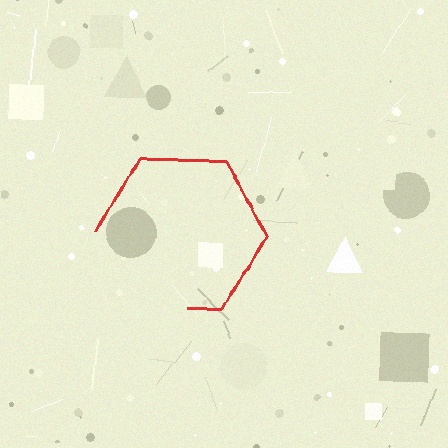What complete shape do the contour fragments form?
The contour fragments form a hexagon.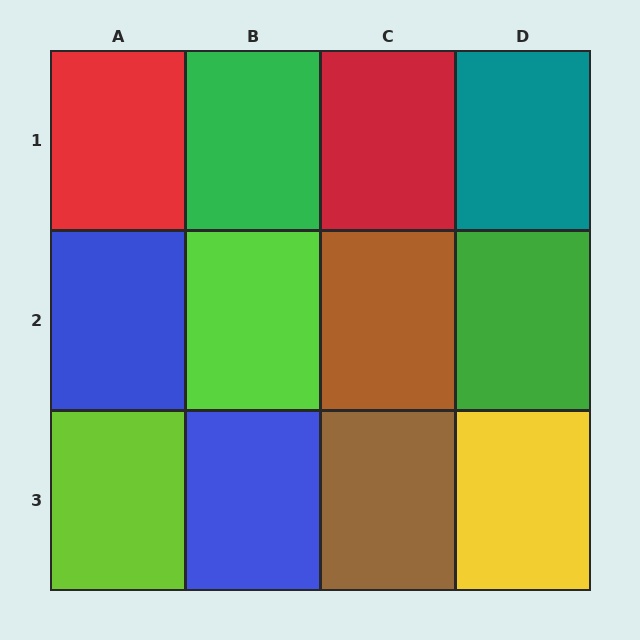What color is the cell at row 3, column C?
Brown.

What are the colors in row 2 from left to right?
Blue, lime, brown, green.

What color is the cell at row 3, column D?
Yellow.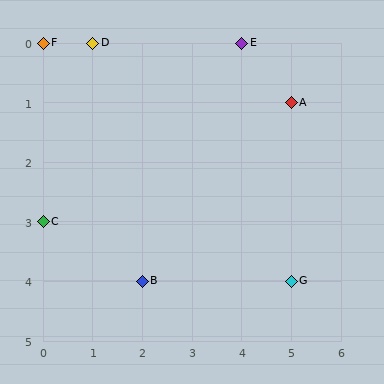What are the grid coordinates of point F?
Point F is at grid coordinates (0, 0).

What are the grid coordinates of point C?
Point C is at grid coordinates (0, 3).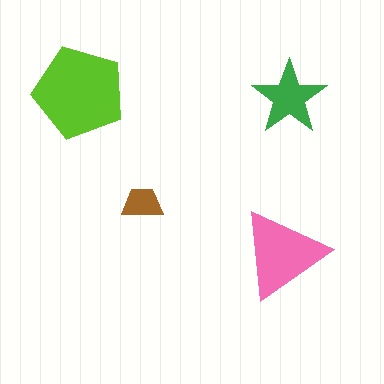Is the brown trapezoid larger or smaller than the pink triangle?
Smaller.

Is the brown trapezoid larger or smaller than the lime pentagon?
Smaller.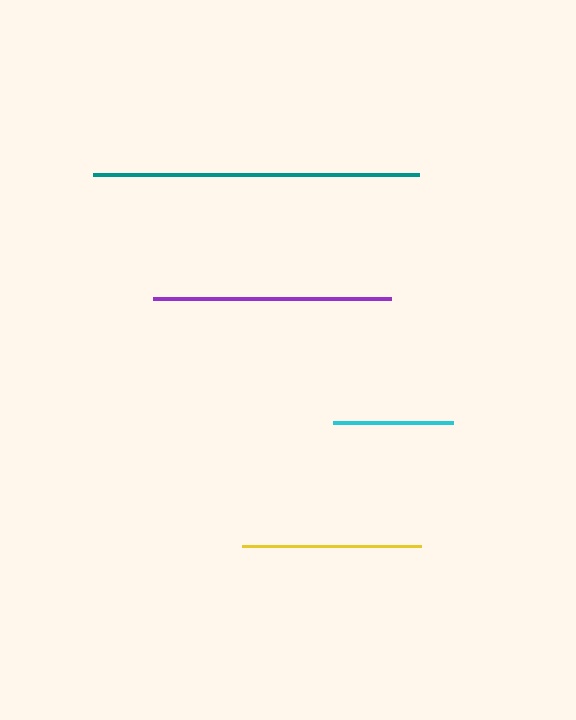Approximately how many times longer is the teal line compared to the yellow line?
The teal line is approximately 1.8 times the length of the yellow line.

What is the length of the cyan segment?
The cyan segment is approximately 121 pixels long.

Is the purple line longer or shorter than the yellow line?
The purple line is longer than the yellow line.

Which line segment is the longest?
The teal line is the longest at approximately 326 pixels.